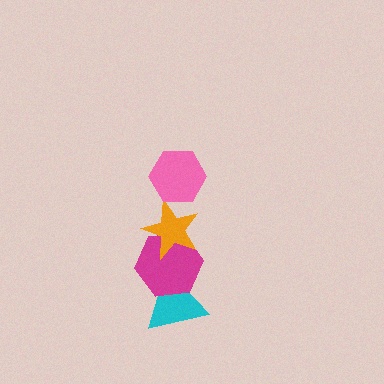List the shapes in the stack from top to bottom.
From top to bottom: the pink hexagon, the orange star, the magenta hexagon, the cyan triangle.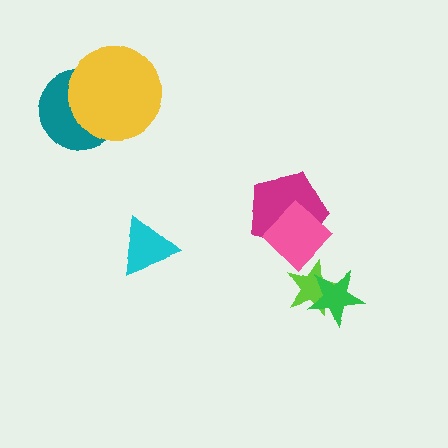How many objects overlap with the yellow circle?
1 object overlaps with the yellow circle.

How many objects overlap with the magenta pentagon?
1 object overlaps with the magenta pentagon.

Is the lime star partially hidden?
Yes, it is partially covered by another shape.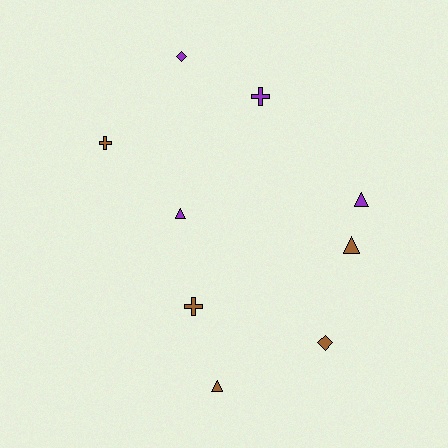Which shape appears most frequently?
Triangle, with 4 objects.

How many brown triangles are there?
There are 2 brown triangles.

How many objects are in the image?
There are 9 objects.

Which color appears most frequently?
Brown, with 5 objects.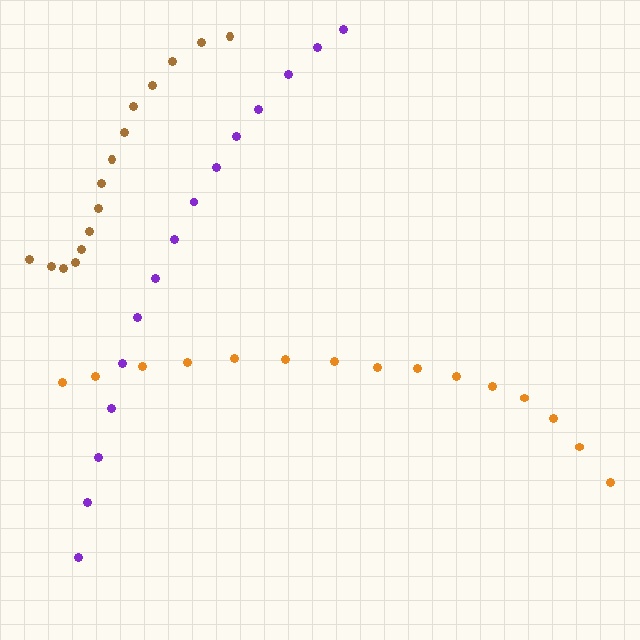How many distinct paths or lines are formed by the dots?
There are 3 distinct paths.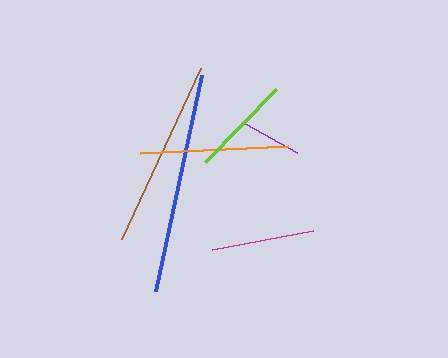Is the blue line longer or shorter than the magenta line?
The blue line is longer than the magenta line.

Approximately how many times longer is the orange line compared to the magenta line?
The orange line is approximately 1.4 times the length of the magenta line.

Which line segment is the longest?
The blue line is the longest at approximately 220 pixels.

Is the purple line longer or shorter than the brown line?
The brown line is longer than the purple line.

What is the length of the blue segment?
The blue segment is approximately 220 pixels long.